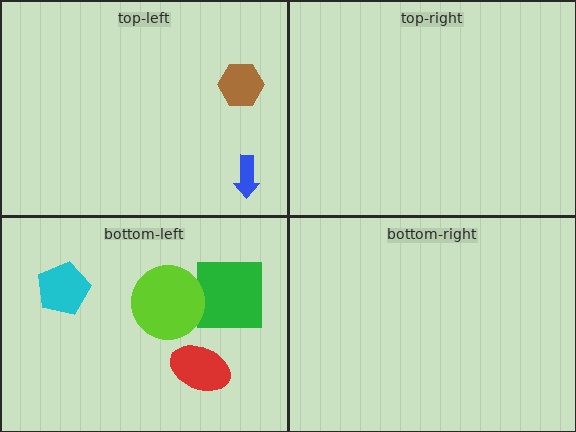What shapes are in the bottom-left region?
The green square, the cyan pentagon, the red ellipse, the lime circle.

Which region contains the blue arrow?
The top-left region.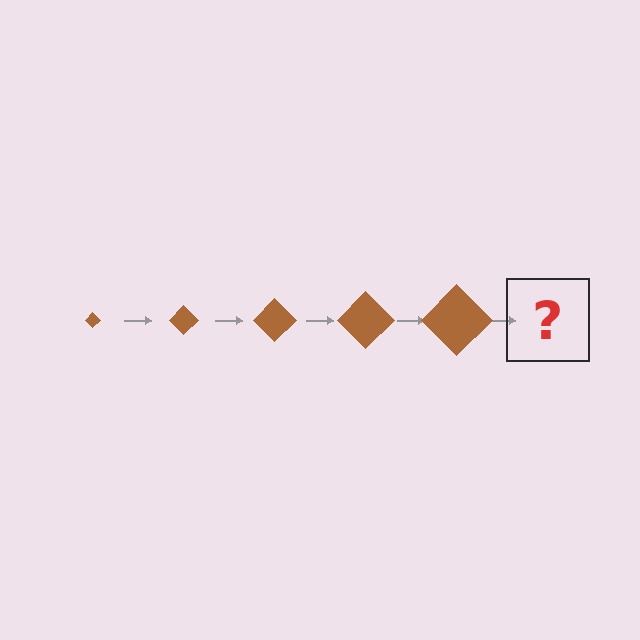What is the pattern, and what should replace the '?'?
The pattern is that the diamond gets progressively larger each step. The '?' should be a brown diamond, larger than the previous one.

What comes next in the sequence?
The next element should be a brown diamond, larger than the previous one.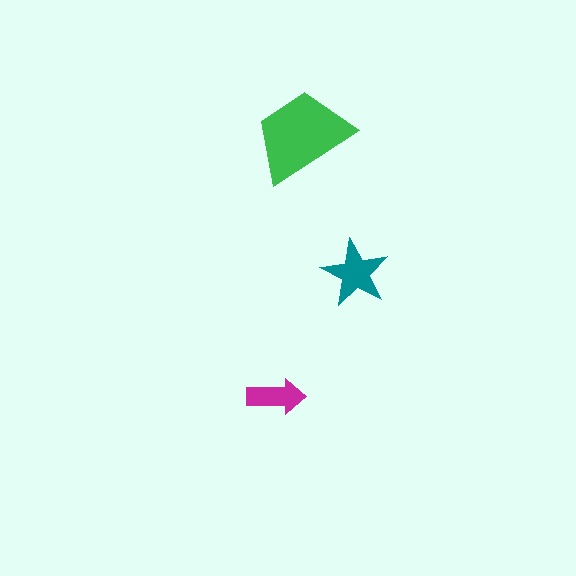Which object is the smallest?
The magenta arrow.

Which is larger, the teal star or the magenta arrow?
The teal star.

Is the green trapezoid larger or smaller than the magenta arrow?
Larger.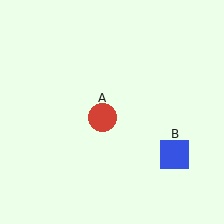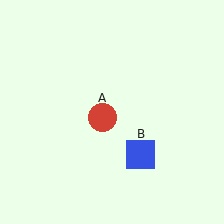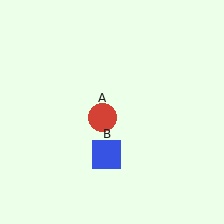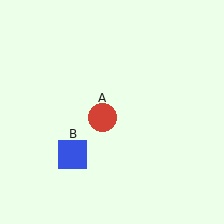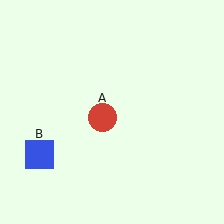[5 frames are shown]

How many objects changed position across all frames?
1 object changed position: blue square (object B).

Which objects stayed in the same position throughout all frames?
Red circle (object A) remained stationary.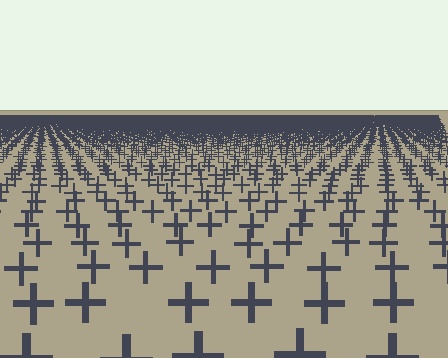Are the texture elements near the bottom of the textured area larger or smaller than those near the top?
Larger. Near the bottom, elements are closer to the viewer and appear at a bigger on-screen size.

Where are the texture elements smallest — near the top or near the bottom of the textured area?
Near the top.